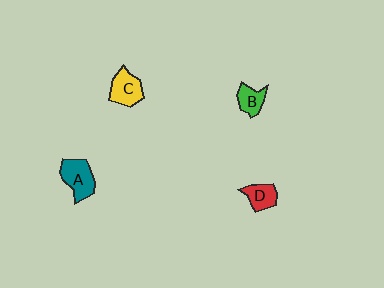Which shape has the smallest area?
Shape B (green).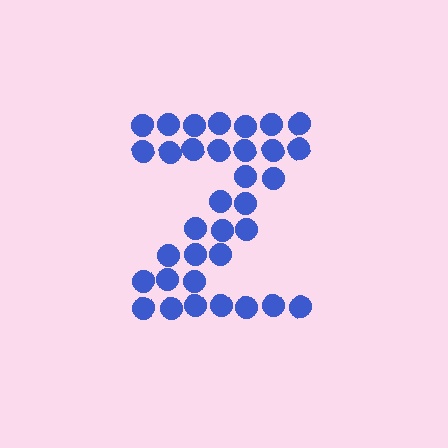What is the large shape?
The large shape is the letter Z.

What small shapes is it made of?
It is made of small circles.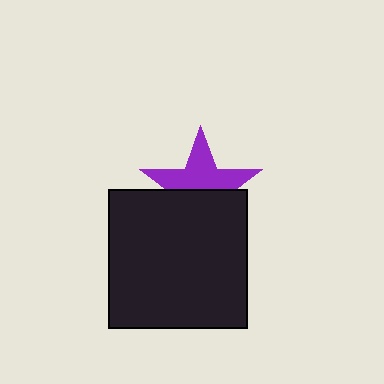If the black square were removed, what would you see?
You would see the complete purple star.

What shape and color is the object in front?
The object in front is a black square.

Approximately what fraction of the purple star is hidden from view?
Roughly 46% of the purple star is hidden behind the black square.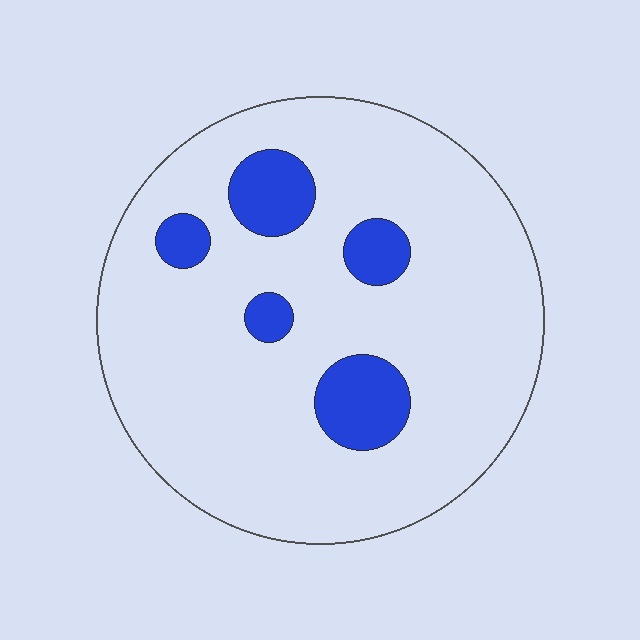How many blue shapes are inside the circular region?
5.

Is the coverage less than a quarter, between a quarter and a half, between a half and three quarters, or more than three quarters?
Less than a quarter.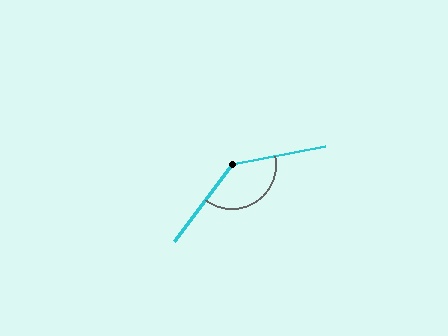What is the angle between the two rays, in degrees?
Approximately 138 degrees.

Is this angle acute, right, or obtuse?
It is obtuse.